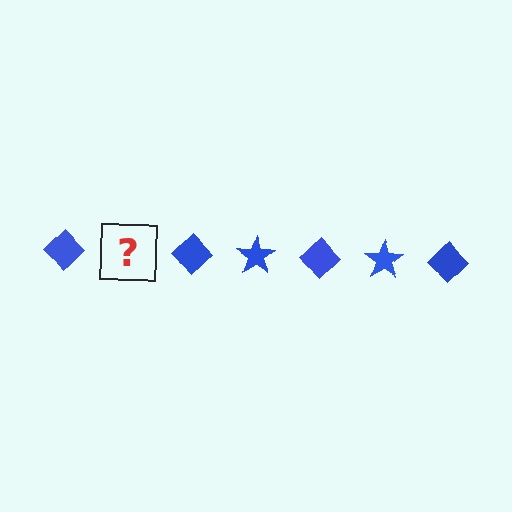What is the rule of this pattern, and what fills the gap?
The rule is that the pattern cycles through diamond, star shapes in blue. The gap should be filled with a blue star.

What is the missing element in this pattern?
The missing element is a blue star.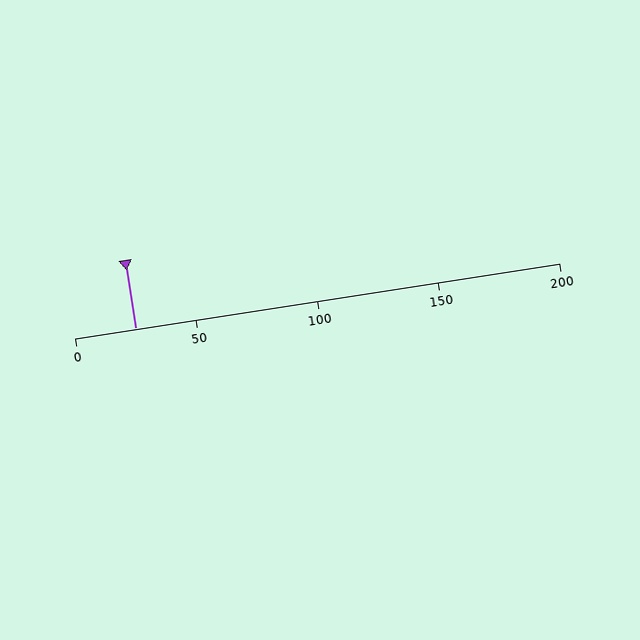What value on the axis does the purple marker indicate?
The marker indicates approximately 25.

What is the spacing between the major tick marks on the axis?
The major ticks are spaced 50 apart.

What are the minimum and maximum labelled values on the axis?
The axis runs from 0 to 200.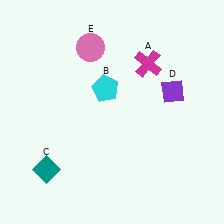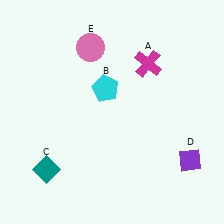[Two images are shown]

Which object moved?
The purple diamond (D) moved down.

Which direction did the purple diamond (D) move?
The purple diamond (D) moved down.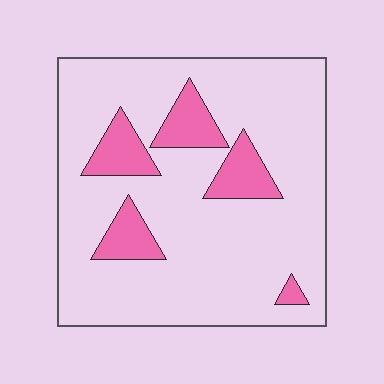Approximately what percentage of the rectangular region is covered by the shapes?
Approximately 15%.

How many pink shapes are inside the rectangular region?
5.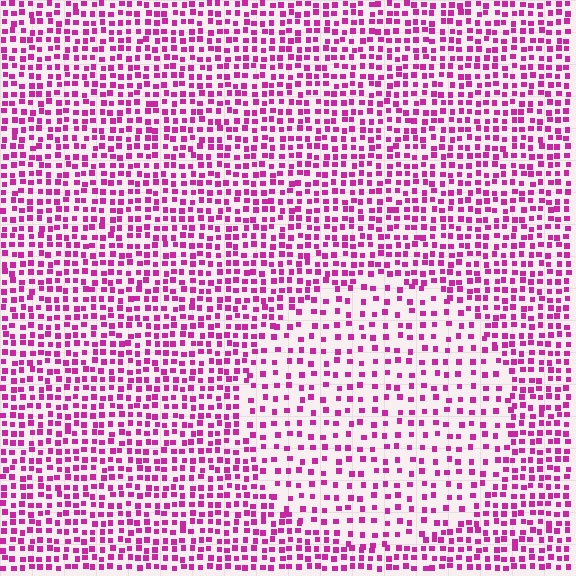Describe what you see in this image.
The image contains small magenta elements arranged at two different densities. A circle-shaped region is visible where the elements are less densely packed than the surrounding area.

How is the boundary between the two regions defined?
The boundary is defined by a change in element density (approximately 1.9x ratio). All elements are the same color, size, and shape.